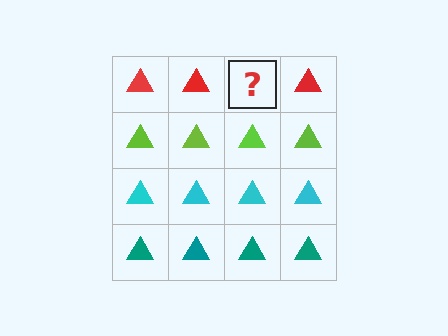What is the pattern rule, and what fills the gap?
The rule is that each row has a consistent color. The gap should be filled with a red triangle.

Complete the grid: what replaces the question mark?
The question mark should be replaced with a red triangle.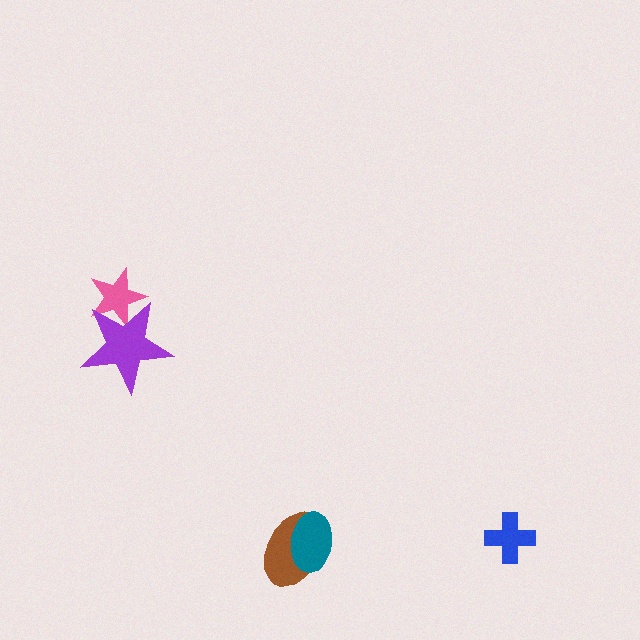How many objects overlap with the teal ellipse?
1 object overlaps with the teal ellipse.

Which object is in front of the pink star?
The purple star is in front of the pink star.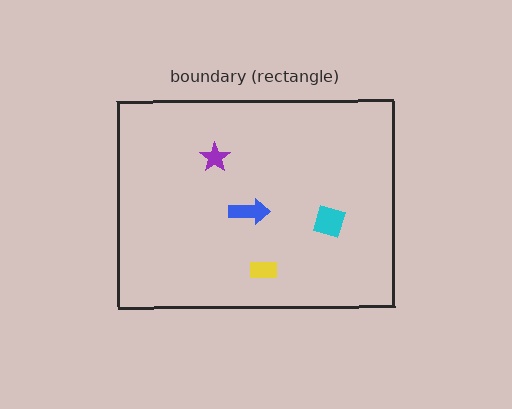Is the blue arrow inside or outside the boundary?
Inside.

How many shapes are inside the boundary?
4 inside, 0 outside.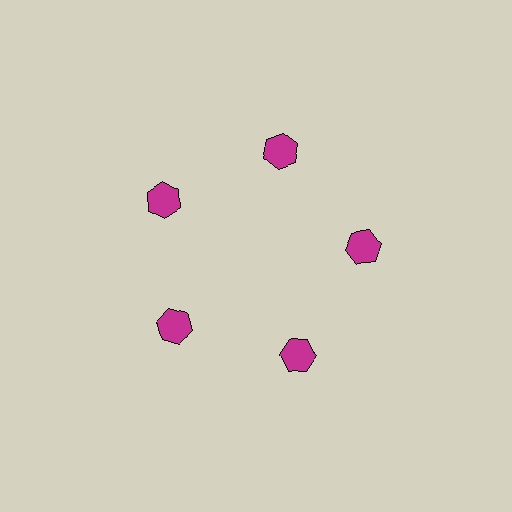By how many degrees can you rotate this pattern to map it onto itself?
The pattern maps onto itself every 72 degrees of rotation.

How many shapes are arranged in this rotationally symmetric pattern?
There are 5 shapes, arranged in 5 groups of 1.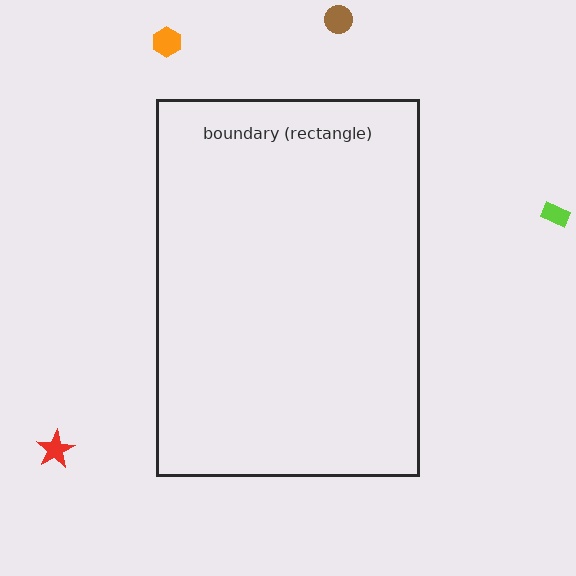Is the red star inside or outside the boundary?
Outside.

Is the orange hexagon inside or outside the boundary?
Outside.